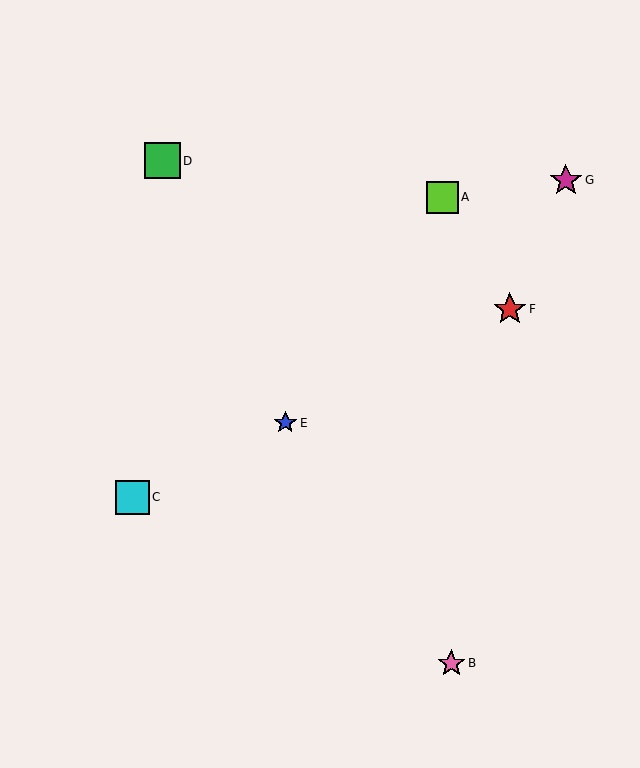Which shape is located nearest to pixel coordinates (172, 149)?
The green square (labeled D) at (163, 161) is nearest to that location.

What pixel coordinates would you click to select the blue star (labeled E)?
Click at (285, 423) to select the blue star E.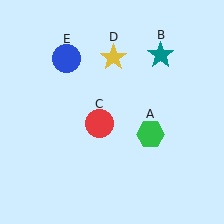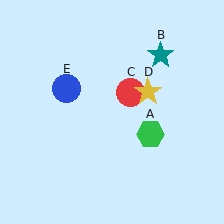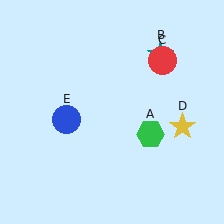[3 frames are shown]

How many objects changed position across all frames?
3 objects changed position: red circle (object C), yellow star (object D), blue circle (object E).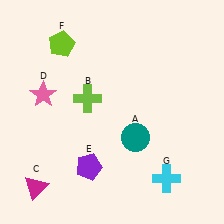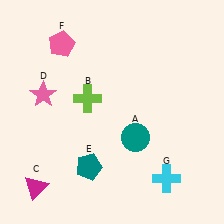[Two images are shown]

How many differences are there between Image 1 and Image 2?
There are 2 differences between the two images.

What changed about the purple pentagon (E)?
In Image 1, E is purple. In Image 2, it changed to teal.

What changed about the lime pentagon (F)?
In Image 1, F is lime. In Image 2, it changed to pink.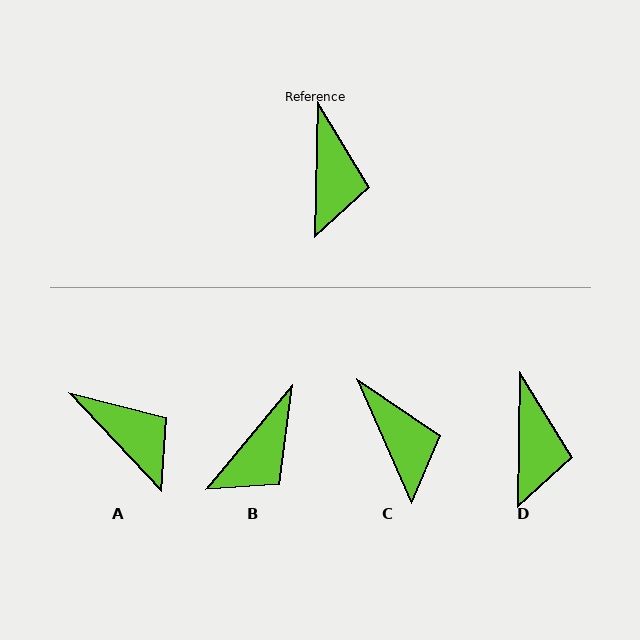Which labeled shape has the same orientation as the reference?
D.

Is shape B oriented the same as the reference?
No, it is off by about 39 degrees.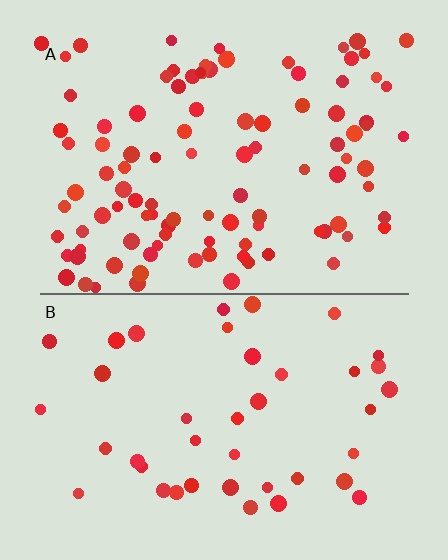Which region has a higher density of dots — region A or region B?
A (the top).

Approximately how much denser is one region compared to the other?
Approximately 2.5× — region A over region B.